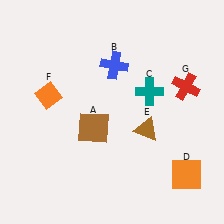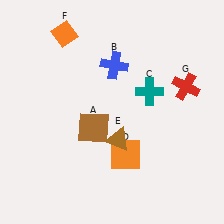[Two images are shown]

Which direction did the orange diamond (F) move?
The orange diamond (F) moved up.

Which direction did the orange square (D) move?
The orange square (D) moved left.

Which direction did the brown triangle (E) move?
The brown triangle (E) moved left.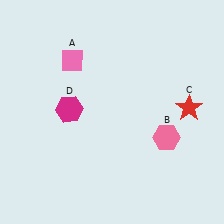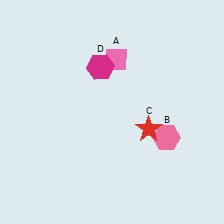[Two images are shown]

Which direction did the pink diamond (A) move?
The pink diamond (A) moved right.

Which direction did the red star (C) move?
The red star (C) moved left.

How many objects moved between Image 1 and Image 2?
3 objects moved between the two images.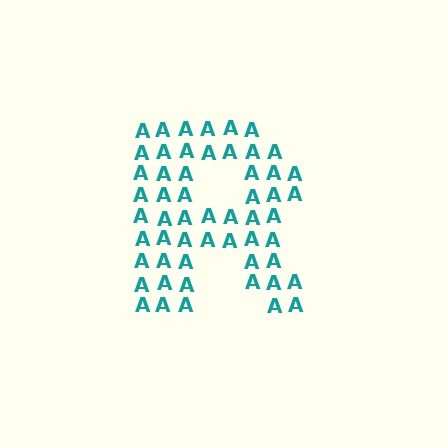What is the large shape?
The large shape is the letter R.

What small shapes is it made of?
It is made of small letter A's.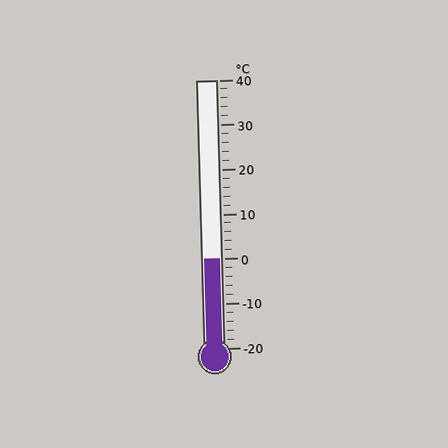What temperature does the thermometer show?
The thermometer shows approximately 0°C.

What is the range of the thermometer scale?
The thermometer scale ranges from -20°C to 40°C.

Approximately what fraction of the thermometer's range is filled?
The thermometer is filled to approximately 35% of its range.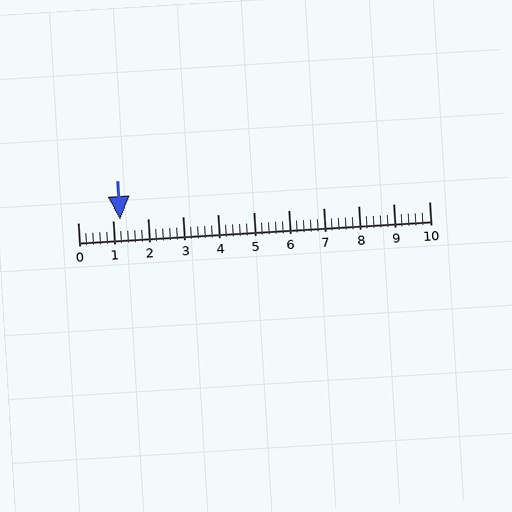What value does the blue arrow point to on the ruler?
The blue arrow points to approximately 1.2.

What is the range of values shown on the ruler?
The ruler shows values from 0 to 10.